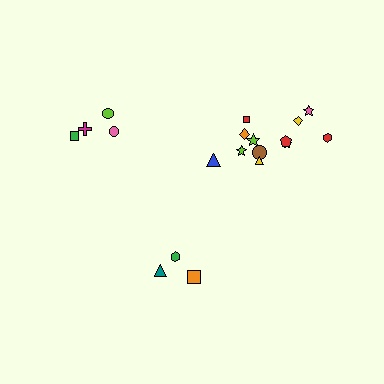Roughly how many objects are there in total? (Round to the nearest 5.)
Roughly 20 objects in total.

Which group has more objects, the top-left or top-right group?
The top-right group.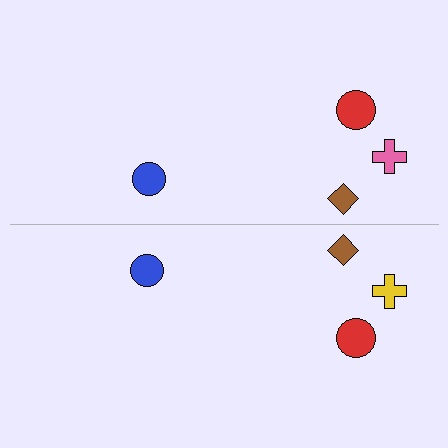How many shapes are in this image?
There are 8 shapes in this image.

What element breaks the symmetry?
The yellow cross on the bottom side breaks the symmetry — its mirror counterpart is pink.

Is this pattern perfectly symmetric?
No, the pattern is not perfectly symmetric. The yellow cross on the bottom side breaks the symmetry — its mirror counterpart is pink.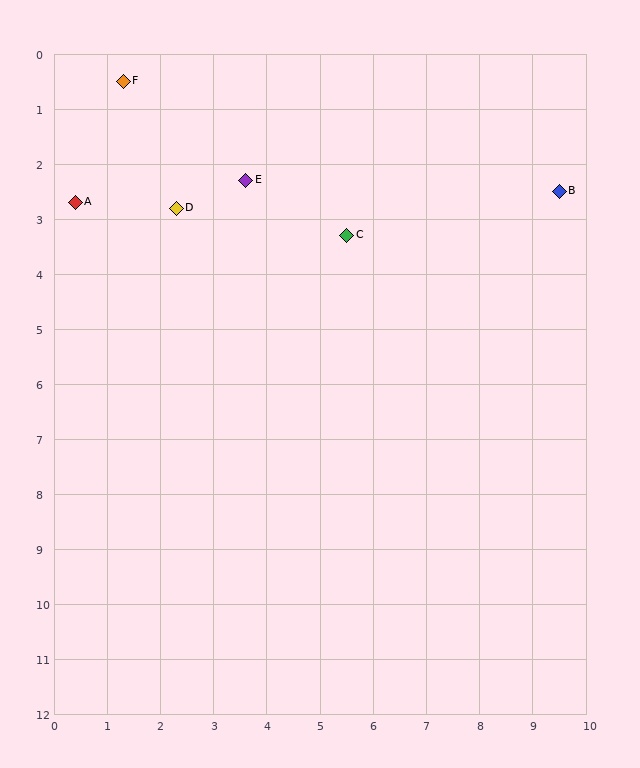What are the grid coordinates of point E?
Point E is at approximately (3.6, 2.3).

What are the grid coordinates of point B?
Point B is at approximately (9.5, 2.5).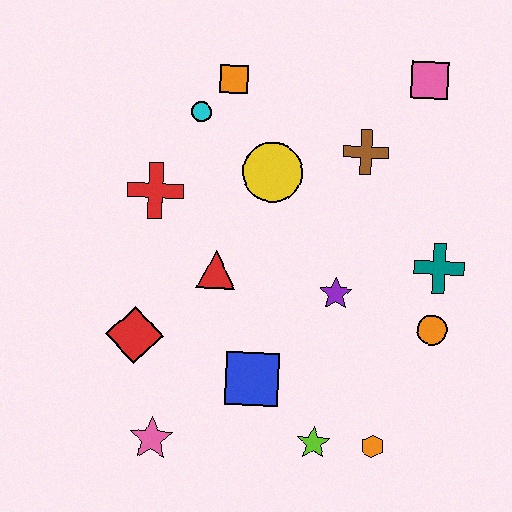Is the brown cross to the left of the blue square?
No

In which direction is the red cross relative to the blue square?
The red cross is above the blue square.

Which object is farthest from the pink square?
The pink star is farthest from the pink square.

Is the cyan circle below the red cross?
No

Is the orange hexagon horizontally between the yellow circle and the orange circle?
Yes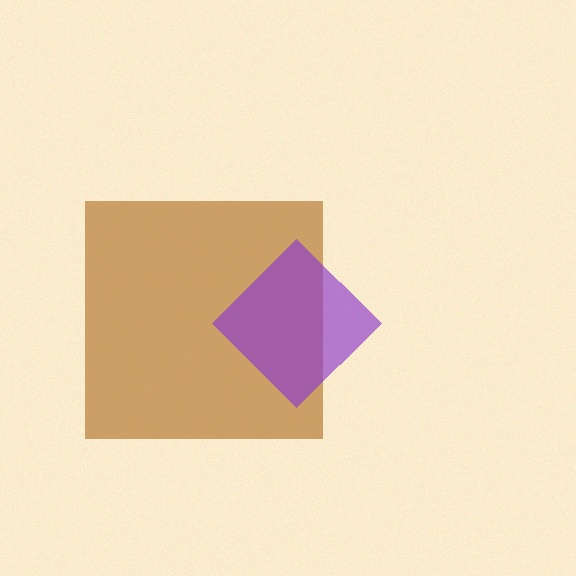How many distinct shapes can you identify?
There are 2 distinct shapes: a brown square, a purple diamond.